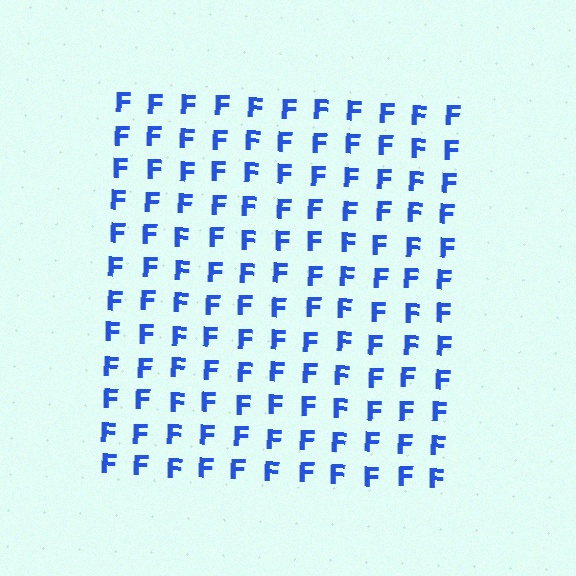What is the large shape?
The large shape is a square.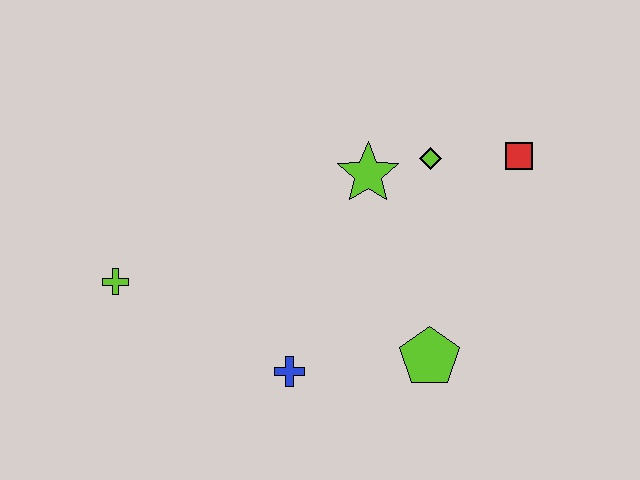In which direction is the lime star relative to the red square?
The lime star is to the left of the red square.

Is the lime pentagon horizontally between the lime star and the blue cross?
No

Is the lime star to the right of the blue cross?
Yes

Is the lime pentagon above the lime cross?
No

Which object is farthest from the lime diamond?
The lime cross is farthest from the lime diamond.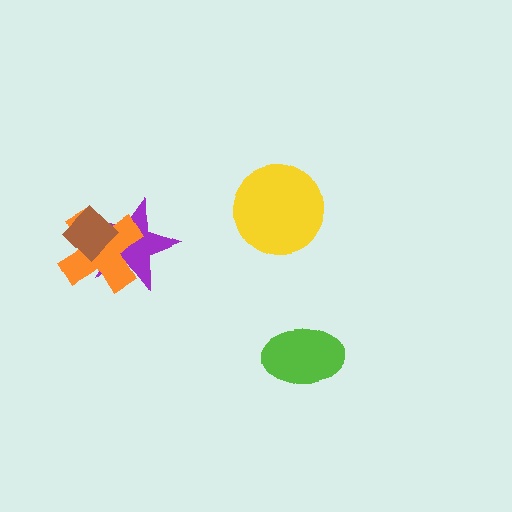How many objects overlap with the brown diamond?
2 objects overlap with the brown diamond.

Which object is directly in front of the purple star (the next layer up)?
The orange cross is directly in front of the purple star.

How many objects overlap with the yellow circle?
0 objects overlap with the yellow circle.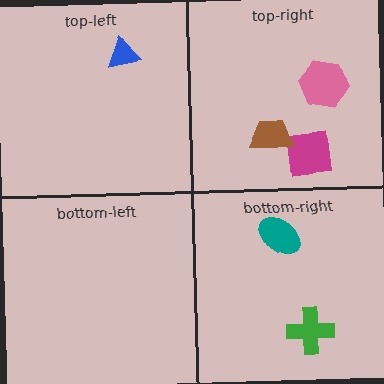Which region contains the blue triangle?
The top-left region.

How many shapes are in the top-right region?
3.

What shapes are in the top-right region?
The magenta square, the pink hexagon, the brown trapezoid.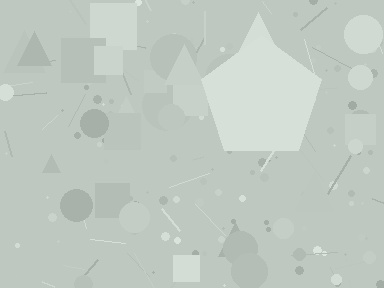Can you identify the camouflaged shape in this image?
The camouflaged shape is a pentagon.